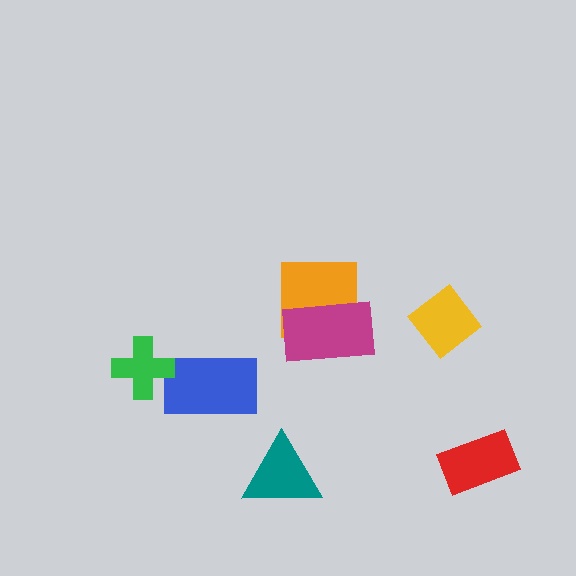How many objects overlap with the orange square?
1 object overlaps with the orange square.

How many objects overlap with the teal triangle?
0 objects overlap with the teal triangle.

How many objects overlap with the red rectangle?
0 objects overlap with the red rectangle.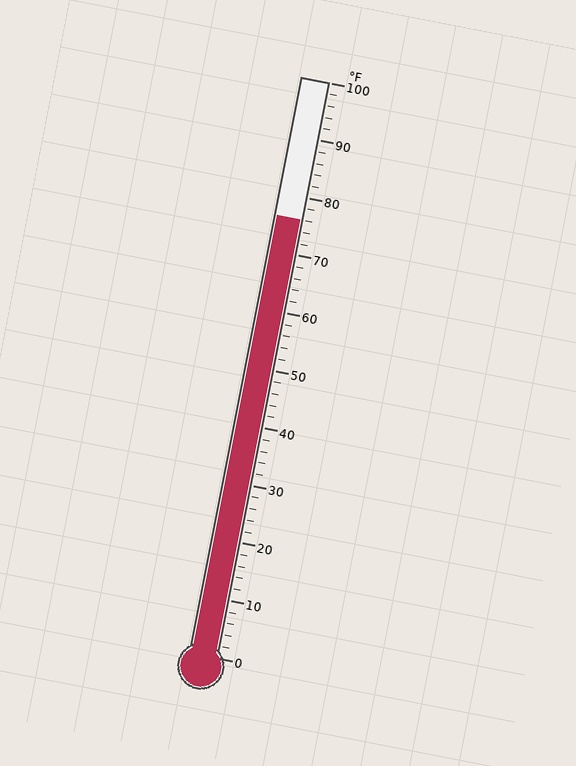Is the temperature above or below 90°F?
The temperature is below 90°F.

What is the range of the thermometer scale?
The thermometer scale ranges from 0°F to 100°F.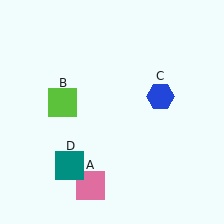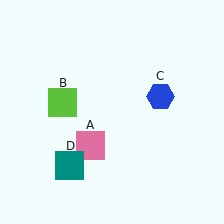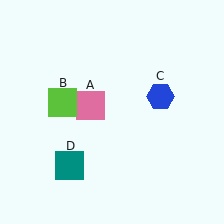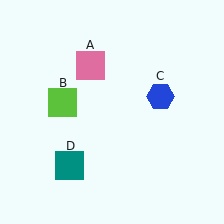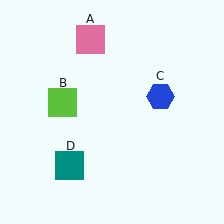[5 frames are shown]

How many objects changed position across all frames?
1 object changed position: pink square (object A).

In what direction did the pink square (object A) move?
The pink square (object A) moved up.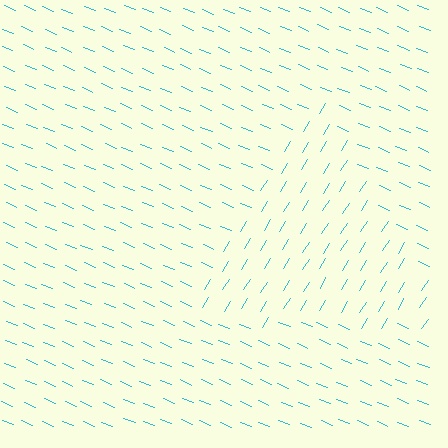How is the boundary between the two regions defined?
The boundary is defined purely by a change in line orientation (approximately 81 degrees difference). All lines are the same color and thickness.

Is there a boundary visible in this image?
Yes, there is a texture boundary formed by a change in line orientation.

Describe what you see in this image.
The image is filled with small cyan line segments. A triangle region in the image has lines oriented differently from the surrounding lines, creating a visible texture boundary.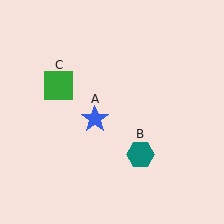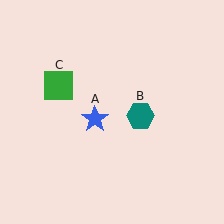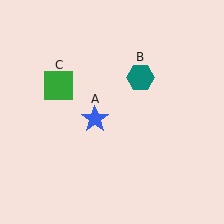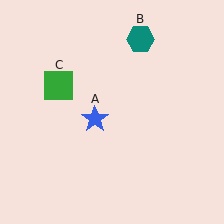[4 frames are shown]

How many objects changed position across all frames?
1 object changed position: teal hexagon (object B).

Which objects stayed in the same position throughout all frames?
Blue star (object A) and green square (object C) remained stationary.